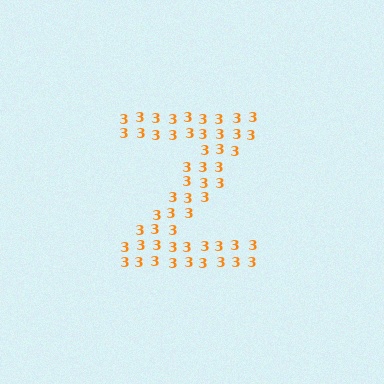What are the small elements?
The small elements are digit 3's.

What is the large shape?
The large shape is the letter Z.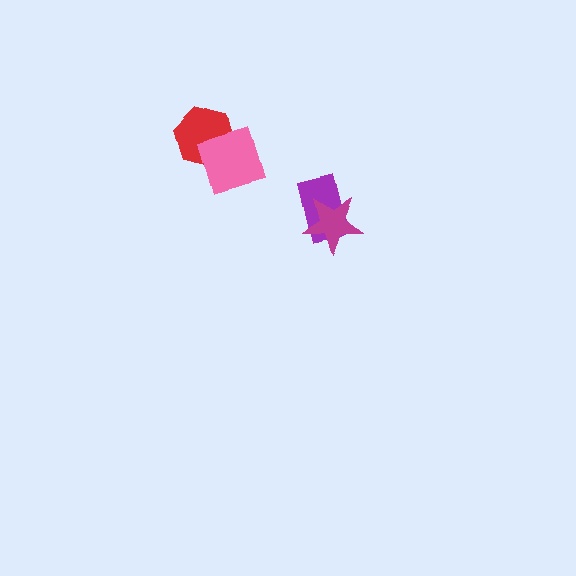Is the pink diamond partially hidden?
No, no other shape covers it.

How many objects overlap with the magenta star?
1 object overlaps with the magenta star.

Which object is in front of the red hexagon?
The pink diamond is in front of the red hexagon.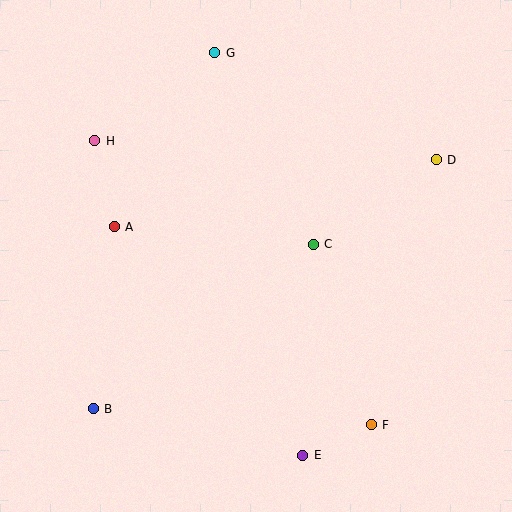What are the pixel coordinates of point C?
Point C is at (313, 244).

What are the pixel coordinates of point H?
Point H is at (95, 141).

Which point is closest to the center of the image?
Point C at (313, 244) is closest to the center.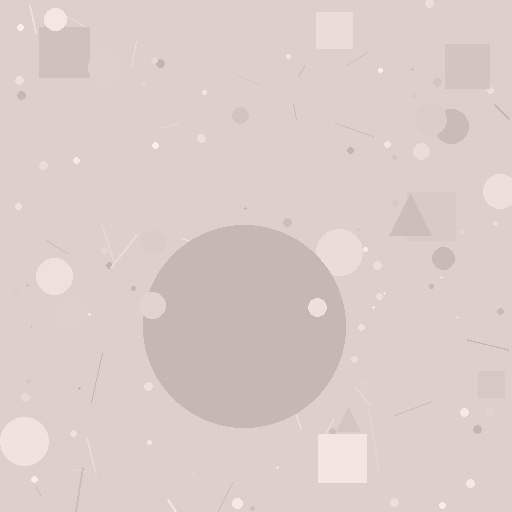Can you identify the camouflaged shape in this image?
The camouflaged shape is a circle.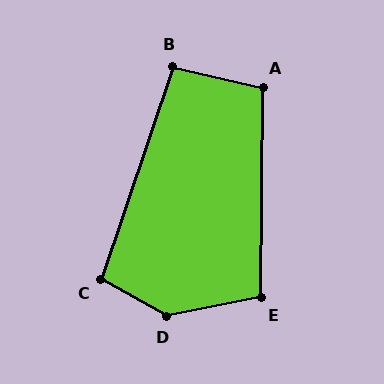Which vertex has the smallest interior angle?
B, at approximately 96 degrees.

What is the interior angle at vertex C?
Approximately 100 degrees (obtuse).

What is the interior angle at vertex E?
Approximately 101 degrees (obtuse).